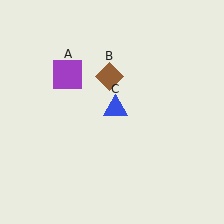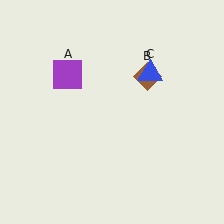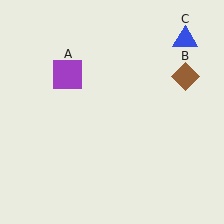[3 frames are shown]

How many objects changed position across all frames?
2 objects changed position: brown diamond (object B), blue triangle (object C).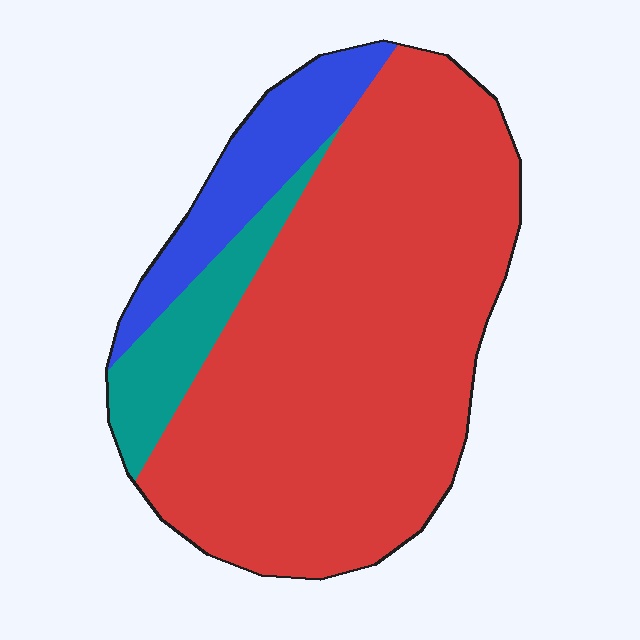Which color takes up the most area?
Red, at roughly 75%.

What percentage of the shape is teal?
Teal covers about 10% of the shape.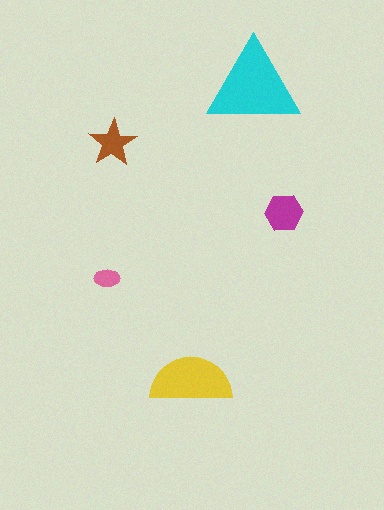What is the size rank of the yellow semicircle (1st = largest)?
2nd.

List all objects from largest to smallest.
The cyan triangle, the yellow semicircle, the magenta hexagon, the brown star, the pink ellipse.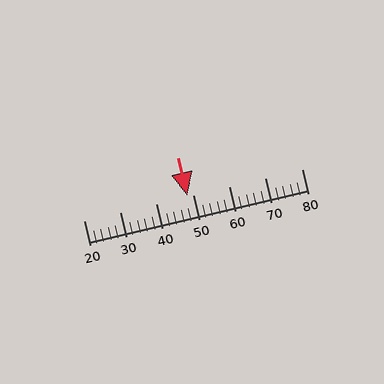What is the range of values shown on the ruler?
The ruler shows values from 20 to 80.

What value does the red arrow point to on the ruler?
The red arrow points to approximately 49.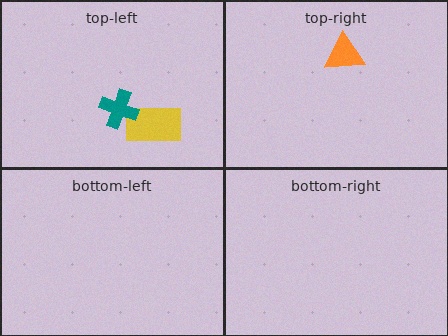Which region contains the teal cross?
The top-left region.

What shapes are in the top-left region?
The yellow rectangle, the teal cross.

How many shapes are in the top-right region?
1.